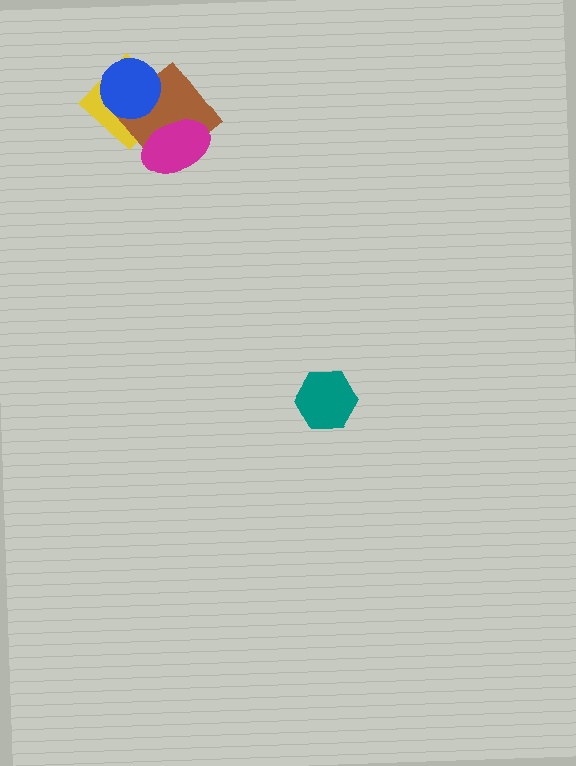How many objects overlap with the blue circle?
2 objects overlap with the blue circle.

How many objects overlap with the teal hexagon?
0 objects overlap with the teal hexagon.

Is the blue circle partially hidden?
No, no other shape covers it.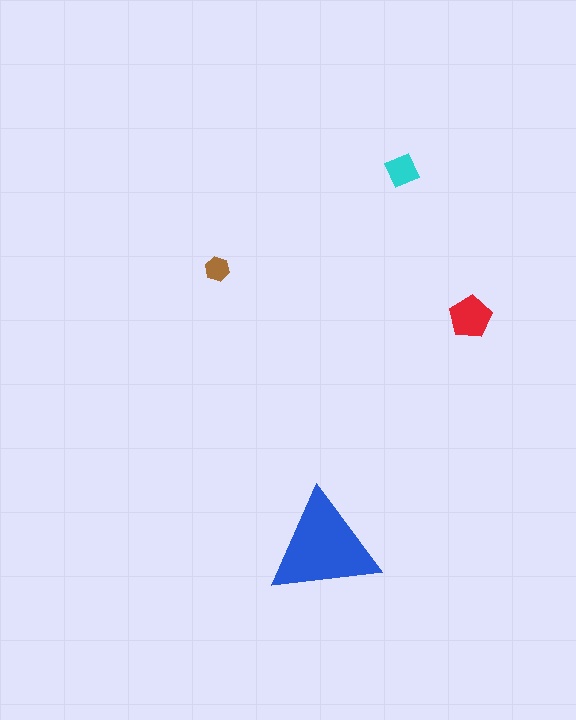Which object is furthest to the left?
The brown hexagon is leftmost.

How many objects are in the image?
There are 4 objects in the image.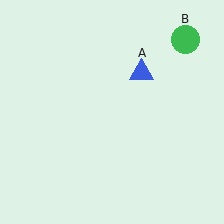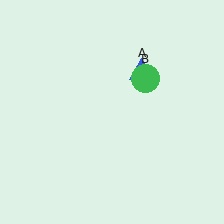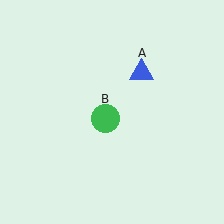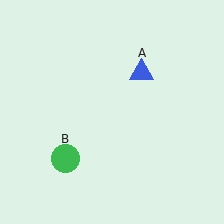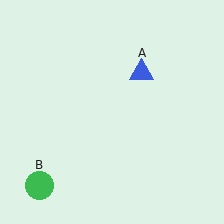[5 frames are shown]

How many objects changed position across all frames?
1 object changed position: green circle (object B).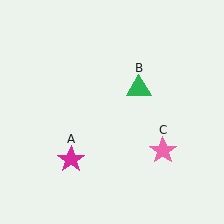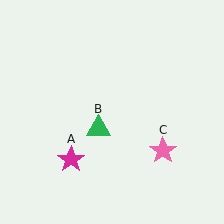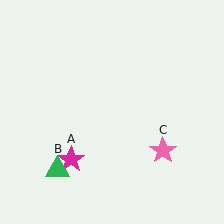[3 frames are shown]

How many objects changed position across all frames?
1 object changed position: green triangle (object B).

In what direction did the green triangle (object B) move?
The green triangle (object B) moved down and to the left.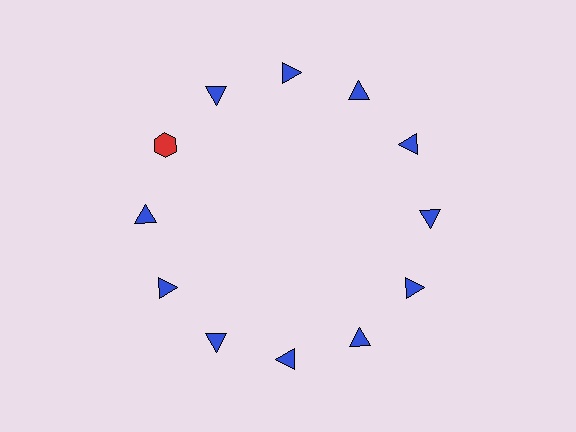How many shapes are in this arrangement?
There are 12 shapes arranged in a ring pattern.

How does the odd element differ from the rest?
It differs in both color (red instead of blue) and shape (hexagon instead of triangle).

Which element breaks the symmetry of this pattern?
The red hexagon at roughly the 10 o'clock position breaks the symmetry. All other shapes are blue triangles.